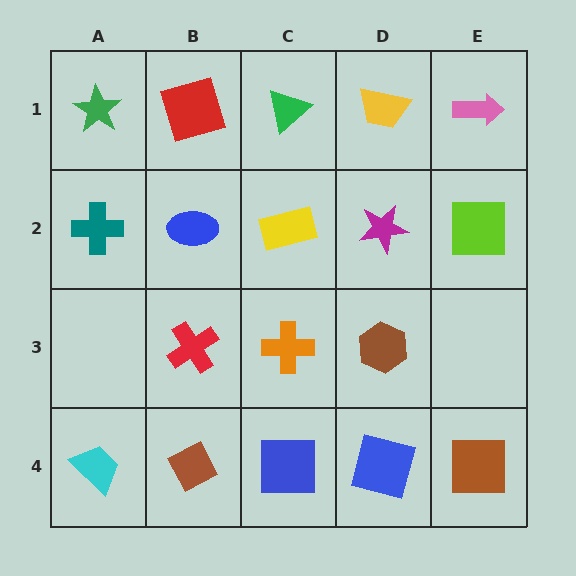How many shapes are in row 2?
5 shapes.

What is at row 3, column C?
An orange cross.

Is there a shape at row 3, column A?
No, that cell is empty.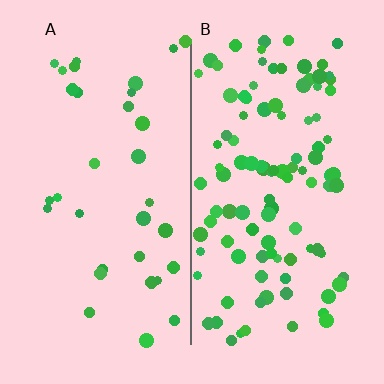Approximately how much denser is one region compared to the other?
Approximately 3.0× — region B over region A.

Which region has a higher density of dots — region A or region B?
B (the right).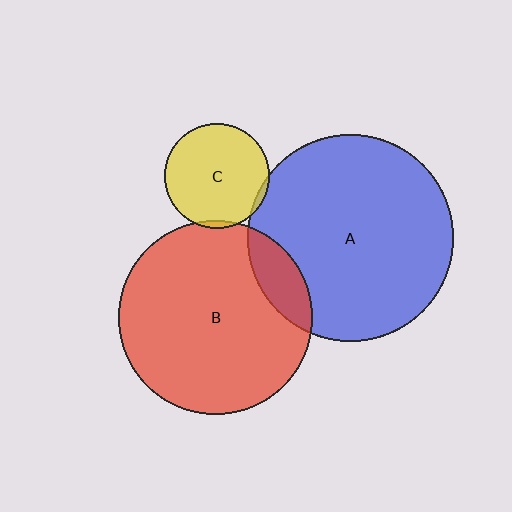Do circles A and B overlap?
Yes.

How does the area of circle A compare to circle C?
Approximately 3.9 times.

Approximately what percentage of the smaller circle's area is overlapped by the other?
Approximately 15%.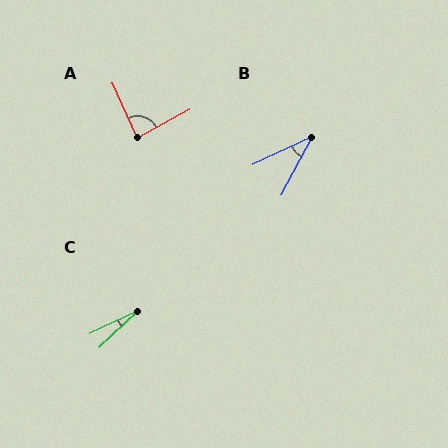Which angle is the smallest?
C, at approximately 18 degrees.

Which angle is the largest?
A, at approximately 85 degrees.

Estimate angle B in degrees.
Approximately 37 degrees.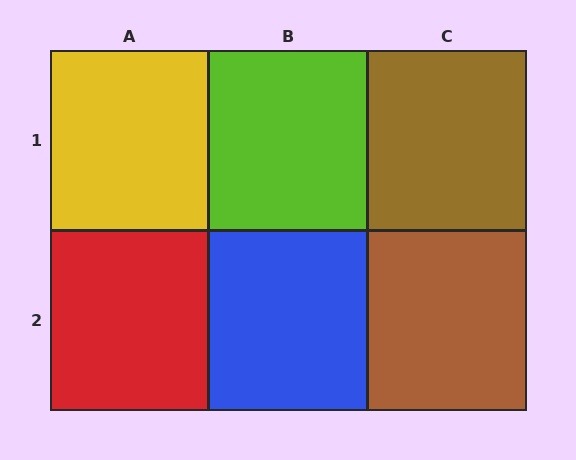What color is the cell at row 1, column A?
Yellow.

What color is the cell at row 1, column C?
Brown.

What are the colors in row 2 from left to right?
Red, blue, brown.